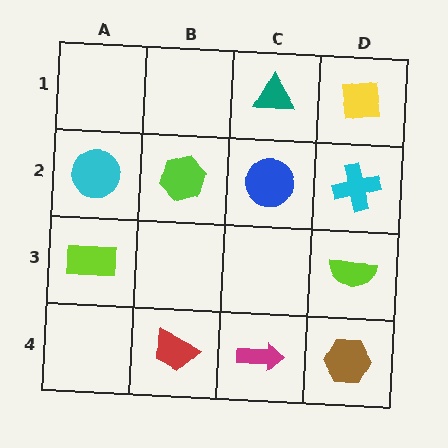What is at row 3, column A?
A lime rectangle.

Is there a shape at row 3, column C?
No, that cell is empty.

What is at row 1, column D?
A yellow square.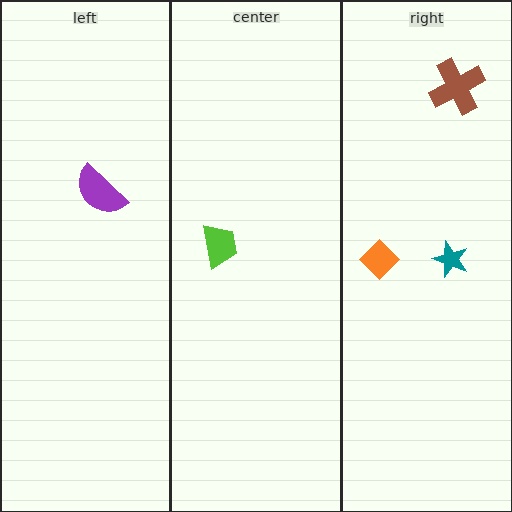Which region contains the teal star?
The right region.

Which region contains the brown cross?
The right region.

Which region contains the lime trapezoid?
The center region.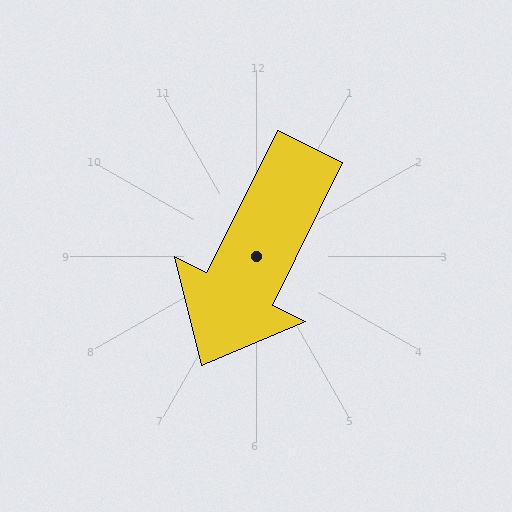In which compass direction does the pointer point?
Southwest.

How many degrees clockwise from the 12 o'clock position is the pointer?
Approximately 206 degrees.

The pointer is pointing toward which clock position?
Roughly 7 o'clock.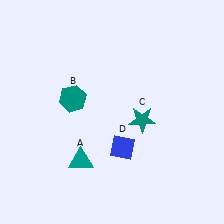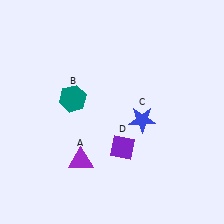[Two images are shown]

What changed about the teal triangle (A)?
In Image 1, A is teal. In Image 2, it changed to purple.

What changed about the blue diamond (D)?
In Image 1, D is blue. In Image 2, it changed to purple.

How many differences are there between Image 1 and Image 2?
There are 3 differences between the two images.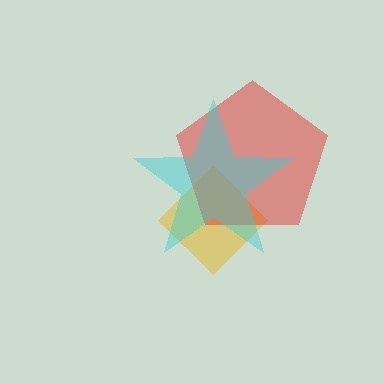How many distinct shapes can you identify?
There are 3 distinct shapes: a yellow diamond, a red pentagon, a cyan star.